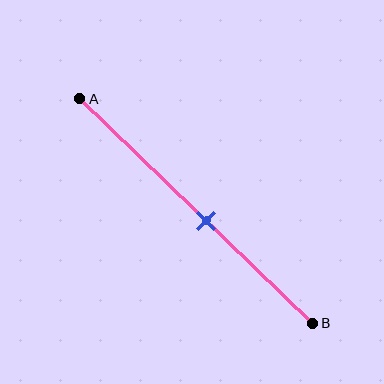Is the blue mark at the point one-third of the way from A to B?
No, the mark is at about 55% from A, not at the 33% one-third point.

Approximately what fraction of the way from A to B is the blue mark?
The blue mark is approximately 55% of the way from A to B.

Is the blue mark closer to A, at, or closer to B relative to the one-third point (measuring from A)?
The blue mark is closer to point B than the one-third point of segment AB.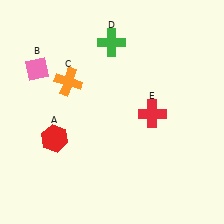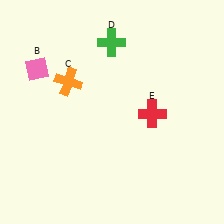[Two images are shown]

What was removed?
The red hexagon (A) was removed in Image 2.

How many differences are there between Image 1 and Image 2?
There is 1 difference between the two images.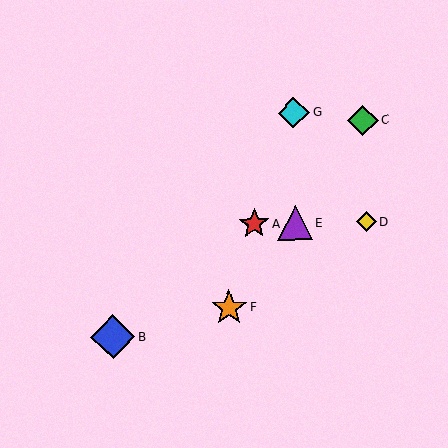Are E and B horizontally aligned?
No, E is at y≈223 and B is at y≈337.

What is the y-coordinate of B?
Object B is at y≈337.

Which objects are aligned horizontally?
Objects A, D, E are aligned horizontally.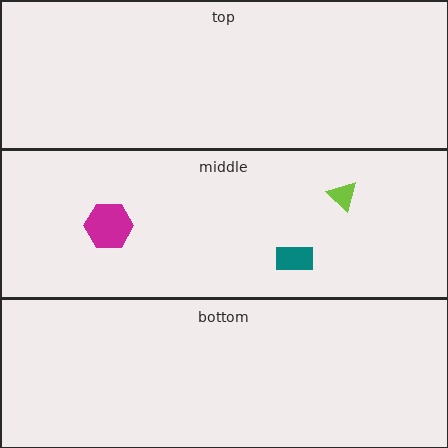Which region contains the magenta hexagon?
The middle region.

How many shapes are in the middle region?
3.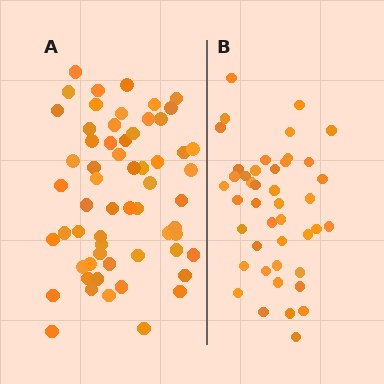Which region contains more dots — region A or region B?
Region A (the left region) has more dots.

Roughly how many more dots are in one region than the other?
Region A has approximately 15 more dots than region B.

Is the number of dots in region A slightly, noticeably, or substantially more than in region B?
Region A has noticeably more, but not dramatically so. The ratio is roughly 1.4 to 1.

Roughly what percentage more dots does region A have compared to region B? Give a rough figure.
About 40% more.